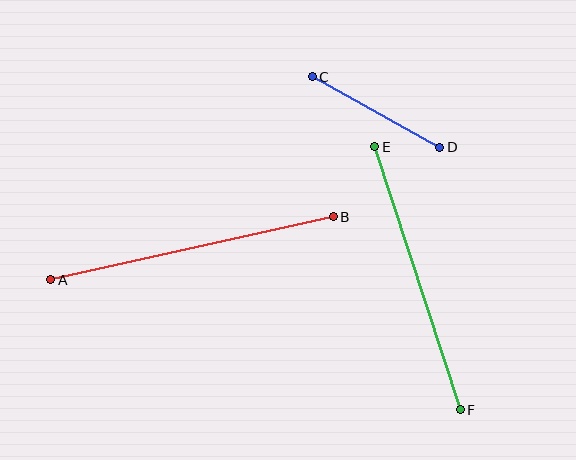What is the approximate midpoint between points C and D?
The midpoint is at approximately (376, 112) pixels.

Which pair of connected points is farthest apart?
Points A and B are farthest apart.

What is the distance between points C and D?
The distance is approximately 145 pixels.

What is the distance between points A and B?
The distance is approximately 289 pixels.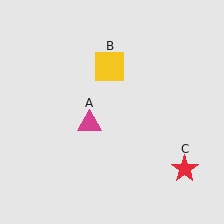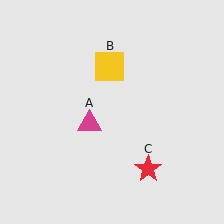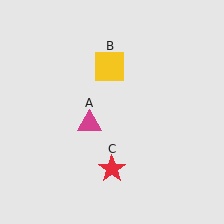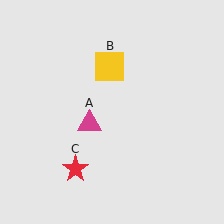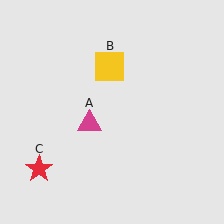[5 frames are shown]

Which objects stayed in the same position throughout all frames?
Magenta triangle (object A) and yellow square (object B) remained stationary.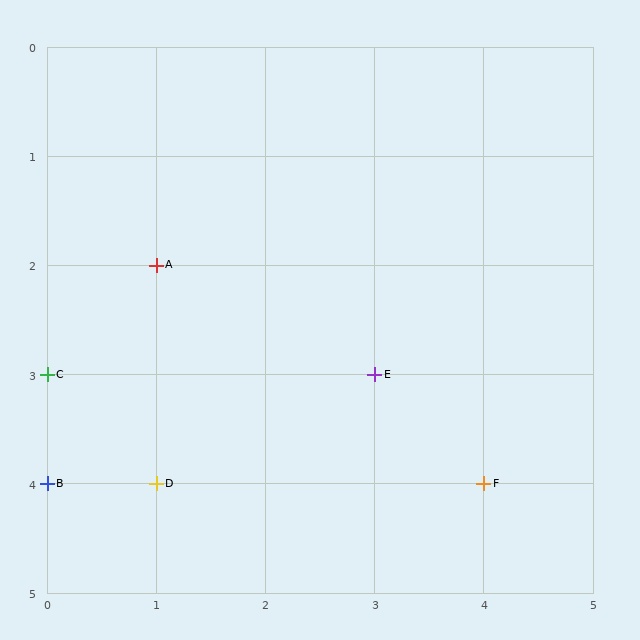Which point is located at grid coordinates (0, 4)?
Point B is at (0, 4).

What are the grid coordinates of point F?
Point F is at grid coordinates (4, 4).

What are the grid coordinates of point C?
Point C is at grid coordinates (0, 3).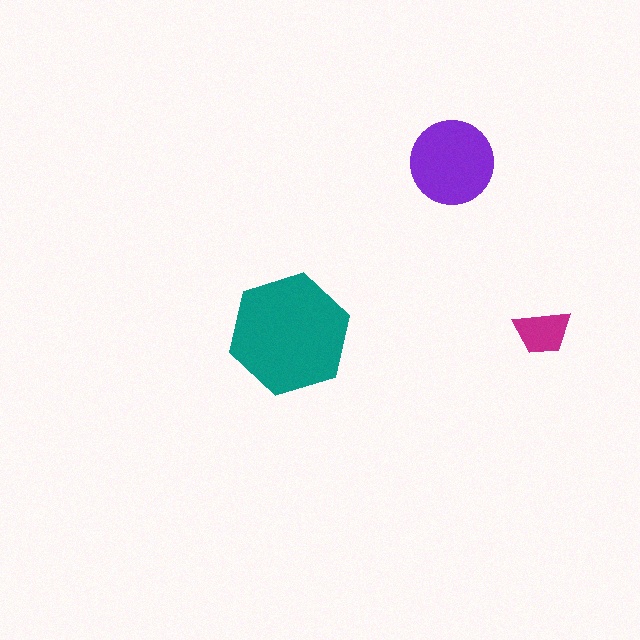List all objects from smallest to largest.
The magenta trapezoid, the purple circle, the teal hexagon.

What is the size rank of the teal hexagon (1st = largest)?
1st.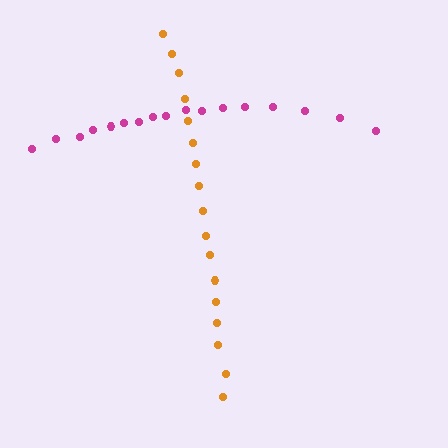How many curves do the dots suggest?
There are 2 distinct paths.